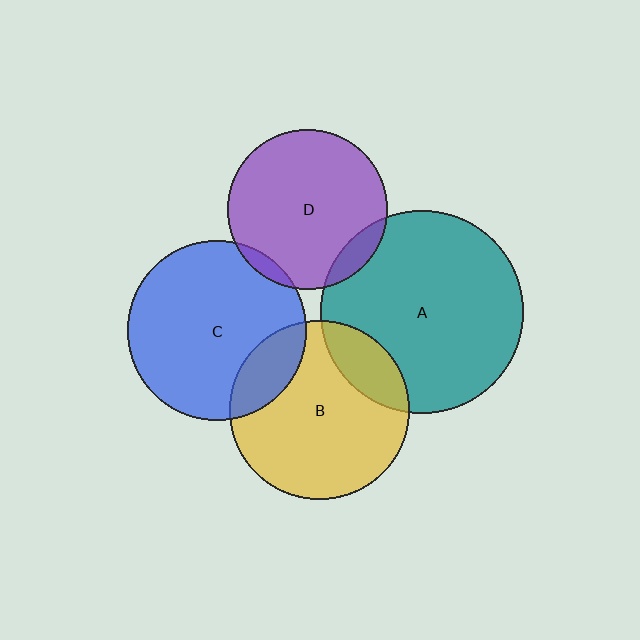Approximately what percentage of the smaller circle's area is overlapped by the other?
Approximately 10%.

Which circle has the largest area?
Circle A (teal).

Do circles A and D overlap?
Yes.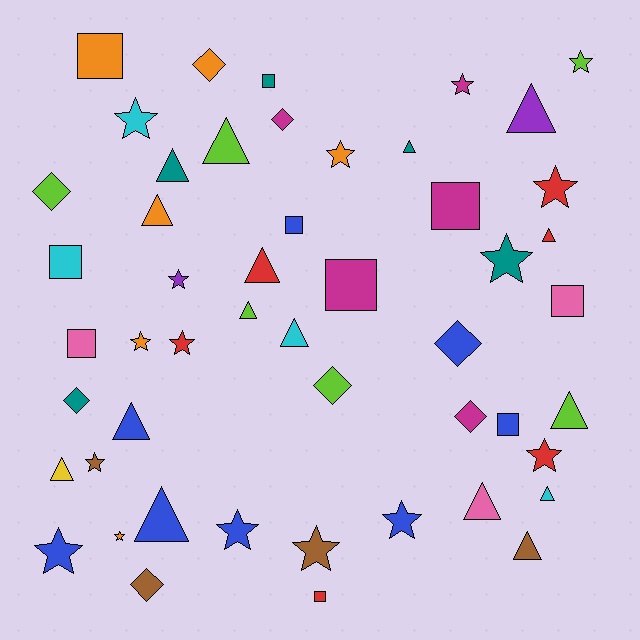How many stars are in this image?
There are 16 stars.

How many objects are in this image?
There are 50 objects.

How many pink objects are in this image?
There are 3 pink objects.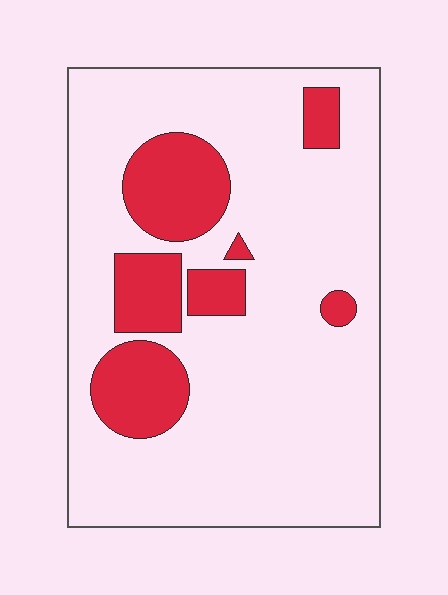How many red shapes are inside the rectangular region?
7.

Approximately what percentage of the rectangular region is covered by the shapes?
Approximately 20%.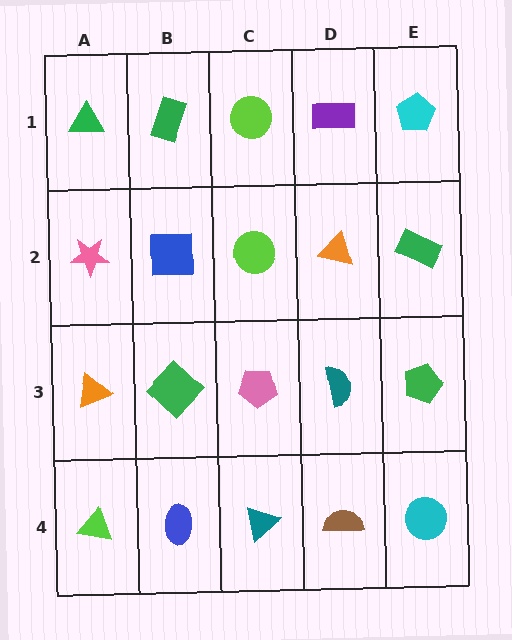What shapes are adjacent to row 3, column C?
A lime circle (row 2, column C), a teal triangle (row 4, column C), a green diamond (row 3, column B), a teal semicircle (row 3, column D).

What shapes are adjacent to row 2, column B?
A green rectangle (row 1, column B), a green diamond (row 3, column B), a pink star (row 2, column A), a lime circle (row 2, column C).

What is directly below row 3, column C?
A teal triangle.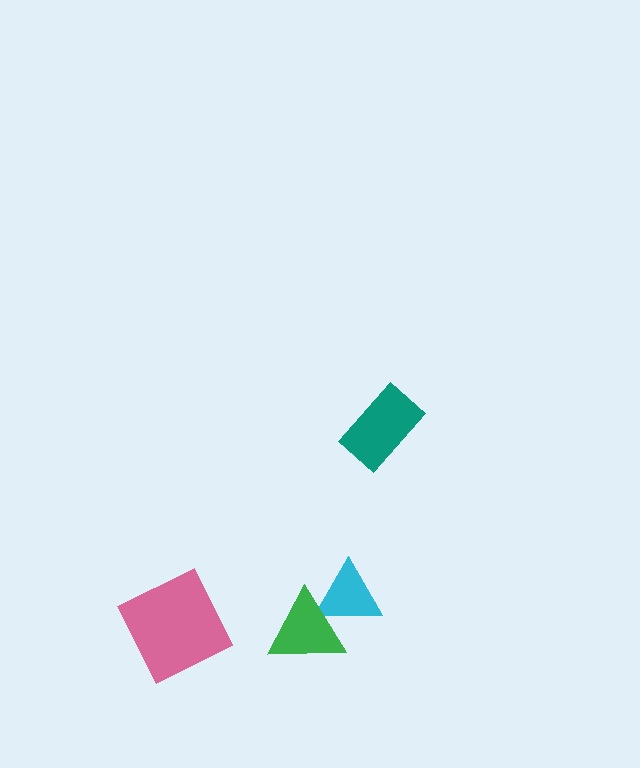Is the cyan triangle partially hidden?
Yes, it is partially covered by another shape.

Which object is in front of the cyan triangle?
The green triangle is in front of the cyan triangle.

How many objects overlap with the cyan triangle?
1 object overlaps with the cyan triangle.